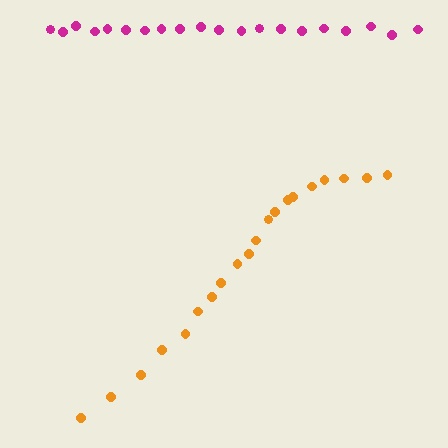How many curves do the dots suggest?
There are 2 distinct paths.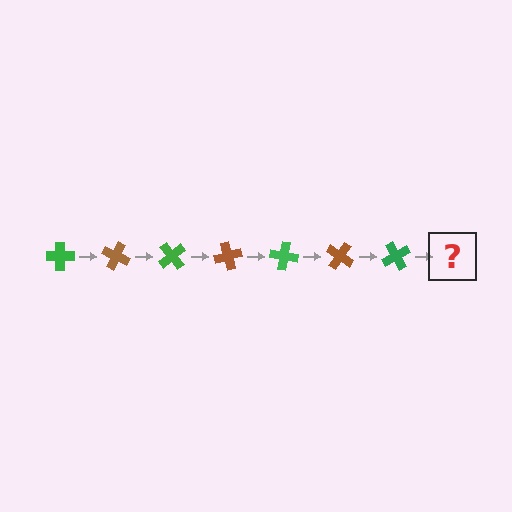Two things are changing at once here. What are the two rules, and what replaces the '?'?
The two rules are that it rotates 25 degrees each step and the color cycles through green and brown. The '?' should be a brown cross, rotated 175 degrees from the start.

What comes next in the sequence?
The next element should be a brown cross, rotated 175 degrees from the start.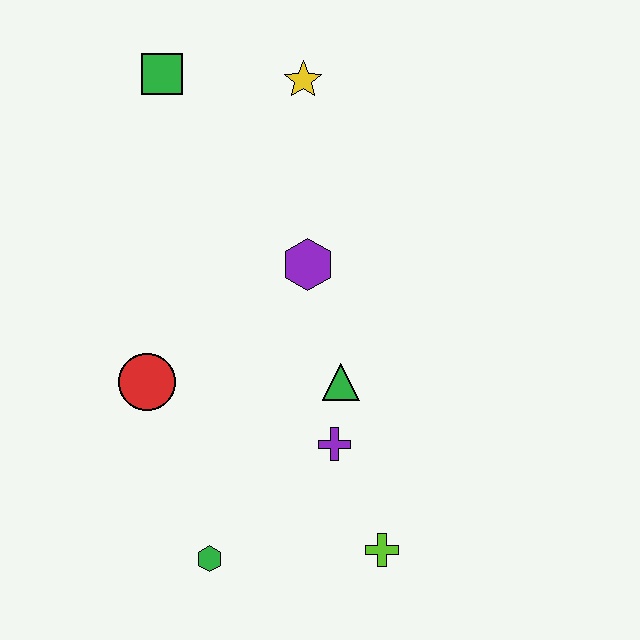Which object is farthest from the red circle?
The yellow star is farthest from the red circle.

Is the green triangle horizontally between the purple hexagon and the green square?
No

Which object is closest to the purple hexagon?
The green triangle is closest to the purple hexagon.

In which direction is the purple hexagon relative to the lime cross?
The purple hexagon is above the lime cross.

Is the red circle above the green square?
No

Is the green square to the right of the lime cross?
No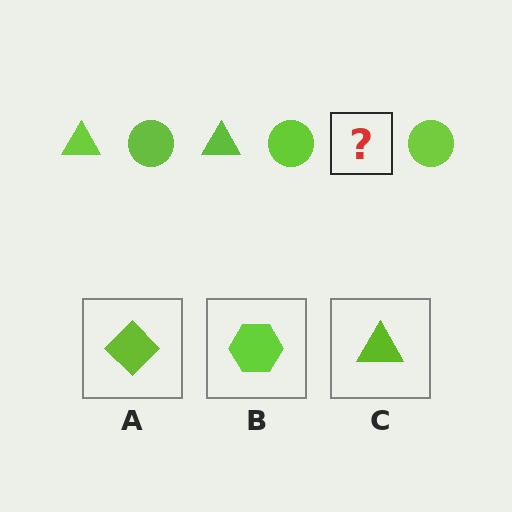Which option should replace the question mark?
Option C.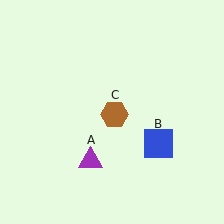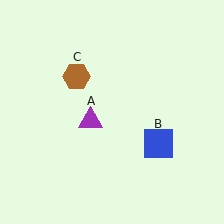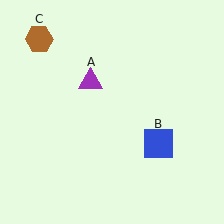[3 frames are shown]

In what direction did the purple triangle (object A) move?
The purple triangle (object A) moved up.